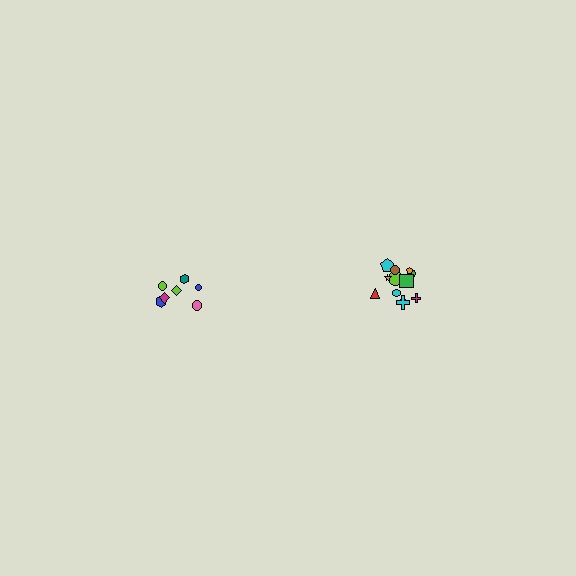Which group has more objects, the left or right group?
The right group.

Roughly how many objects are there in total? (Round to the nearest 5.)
Roughly 20 objects in total.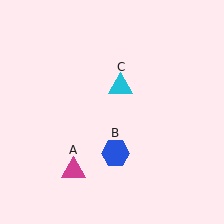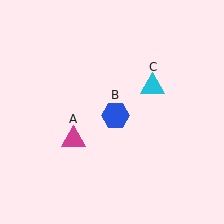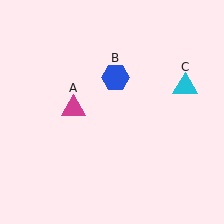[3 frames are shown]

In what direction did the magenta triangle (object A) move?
The magenta triangle (object A) moved up.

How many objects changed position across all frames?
3 objects changed position: magenta triangle (object A), blue hexagon (object B), cyan triangle (object C).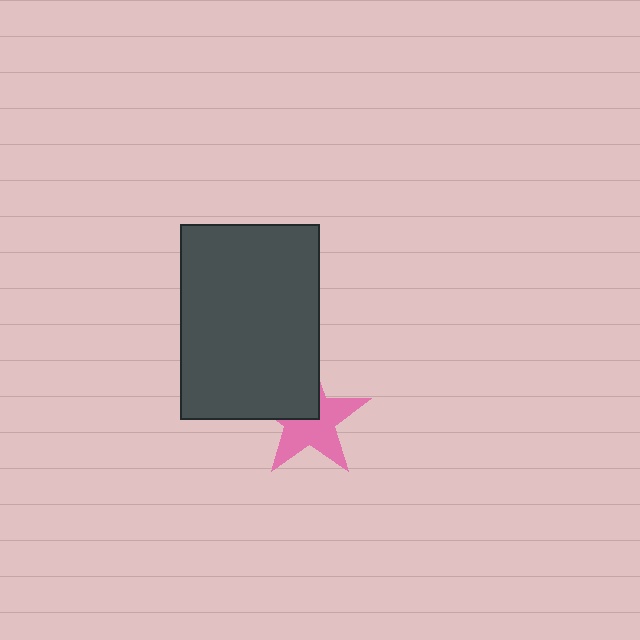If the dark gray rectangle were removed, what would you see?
You would see the complete pink star.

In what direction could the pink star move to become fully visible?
The pink star could move toward the lower-right. That would shift it out from behind the dark gray rectangle entirely.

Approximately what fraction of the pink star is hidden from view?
Roughly 38% of the pink star is hidden behind the dark gray rectangle.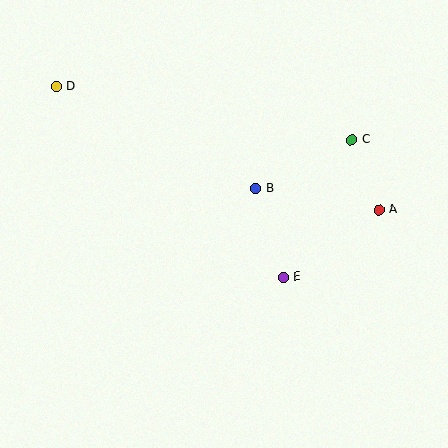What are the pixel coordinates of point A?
Point A is at (379, 210).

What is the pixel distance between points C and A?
The distance between C and A is 75 pixels.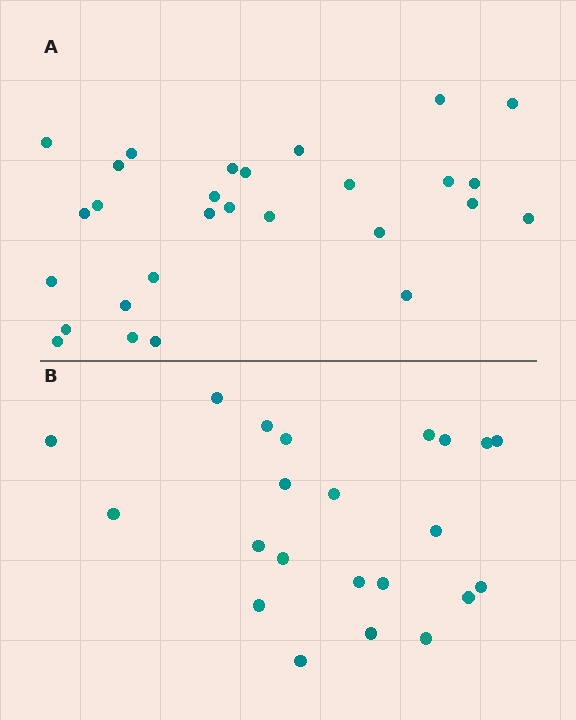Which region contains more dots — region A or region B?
Region A (the top region) has more dots.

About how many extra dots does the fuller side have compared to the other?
Region A has about 6 more dots than region B.